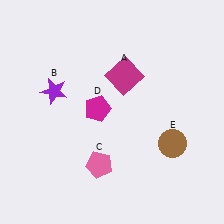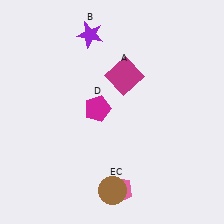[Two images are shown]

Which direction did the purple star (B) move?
The purple star (B) moved up.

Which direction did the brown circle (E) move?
The brown circle (E) moved left.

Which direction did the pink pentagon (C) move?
The pink pentagon (C) moved down.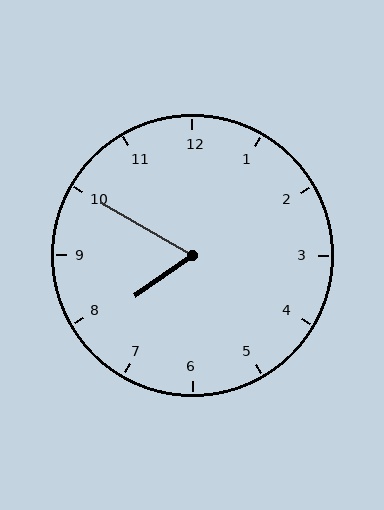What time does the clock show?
7:50.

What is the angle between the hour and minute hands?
Approximately 65 degrees.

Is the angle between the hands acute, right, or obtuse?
It is acute.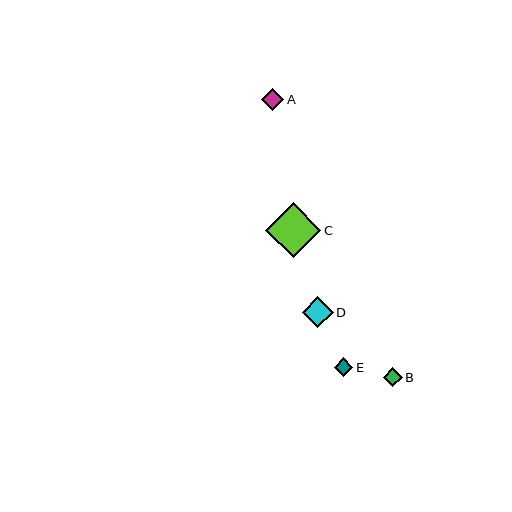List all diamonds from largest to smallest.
From largest to smallest: C, D, A, B, E.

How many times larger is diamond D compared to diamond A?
Diamond D is approximately 1.4 times the size of diamond A.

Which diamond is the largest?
Diamond C is the largest with a size of approximately 55 pixels.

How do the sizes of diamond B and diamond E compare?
Diamond B and diamond E are approximately the same size.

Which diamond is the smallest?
Diamond E is the smallest with a size of approximately 18 pixels.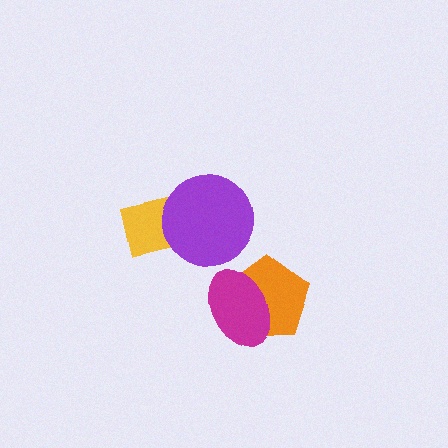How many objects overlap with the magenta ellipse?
1 object overlaps with the magenta ellipse.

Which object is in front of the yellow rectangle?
The purple circle is in front of the yellow rectangle.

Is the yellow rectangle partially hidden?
Yes, it is partially covered by another shape.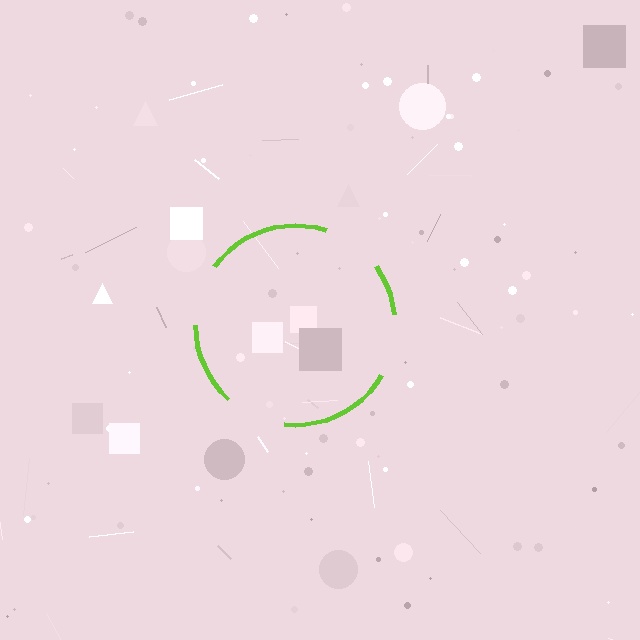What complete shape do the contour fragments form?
The contour fragments form a circle.